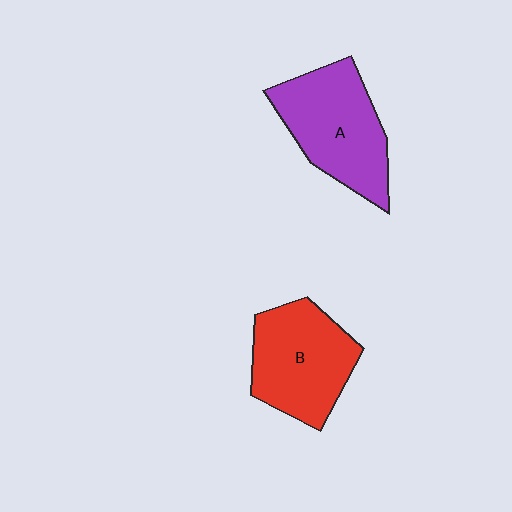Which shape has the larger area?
Shape A (purple).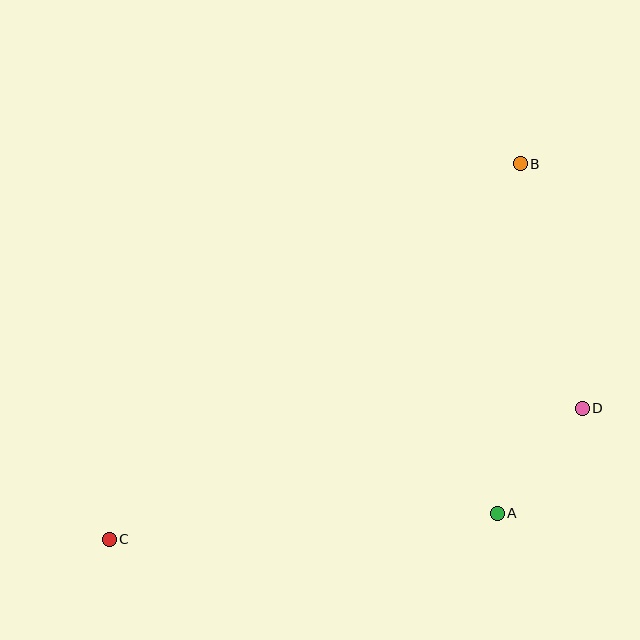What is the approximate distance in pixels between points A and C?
The distance between A and C is approximately 389 pixels.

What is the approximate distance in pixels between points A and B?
The distance between A and B is approximately 350 pixels.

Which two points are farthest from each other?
Points B and C are farthest from each other.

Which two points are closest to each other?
Points A and D are closest to each other.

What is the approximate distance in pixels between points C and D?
The distance between C and D is approximately 491 pixels.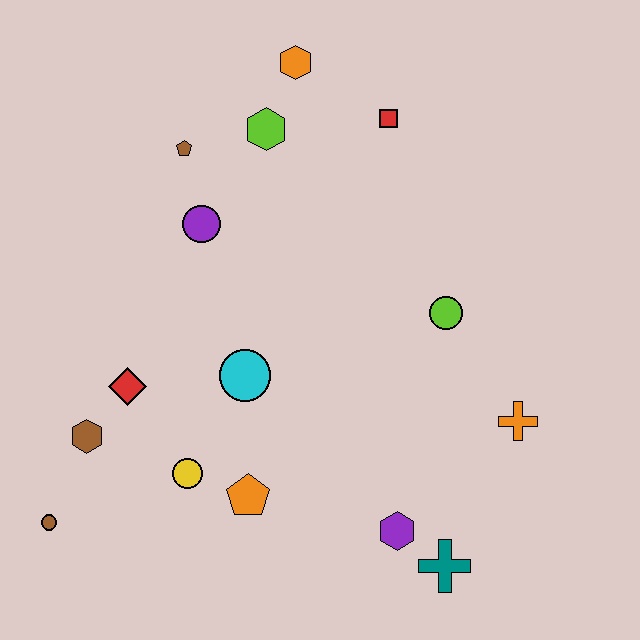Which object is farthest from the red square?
The brown circle is farthest from the red square.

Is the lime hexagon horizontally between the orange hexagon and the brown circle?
Yes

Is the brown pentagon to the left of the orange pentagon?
Yes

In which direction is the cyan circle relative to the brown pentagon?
The cyan circle is below the brown pentagon.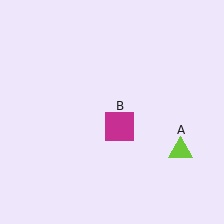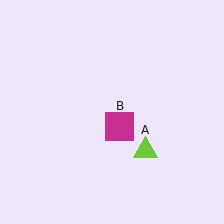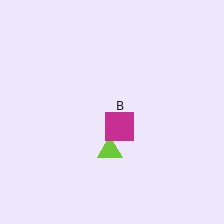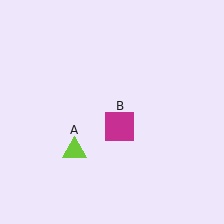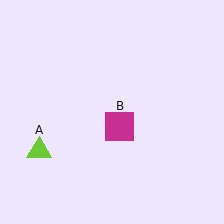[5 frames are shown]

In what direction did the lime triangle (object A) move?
The lime triangle (object A) moved left.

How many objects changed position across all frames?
1 object changed position: lime triangle (object A).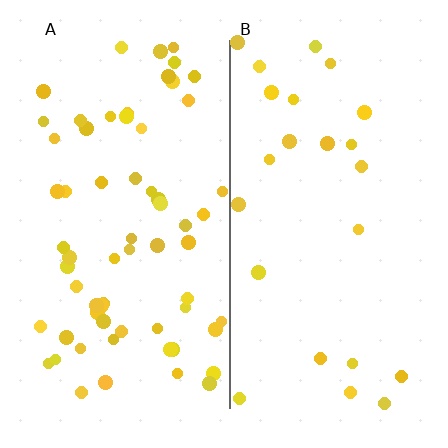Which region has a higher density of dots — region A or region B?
A (the left).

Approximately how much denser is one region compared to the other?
Approximately 2.7× — region A over region B.